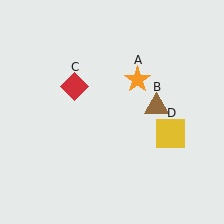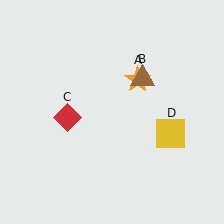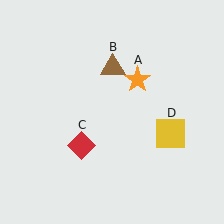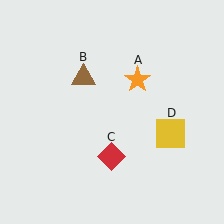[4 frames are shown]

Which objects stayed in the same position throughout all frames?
Orange star (object A) and yellow square (object D) remained stationary.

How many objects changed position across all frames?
2 objects changed position: brown triangle (object B), red diamond (object C).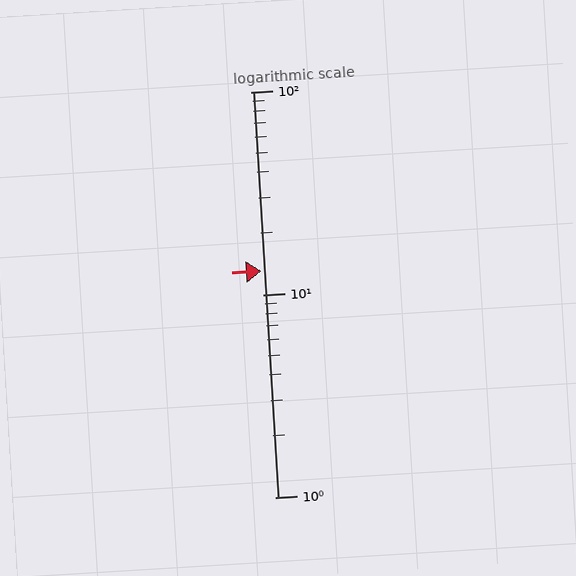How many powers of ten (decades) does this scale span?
The scale spans 2 decades, from 1 to 100.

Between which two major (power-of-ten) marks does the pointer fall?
The pointer is between 10 and 100.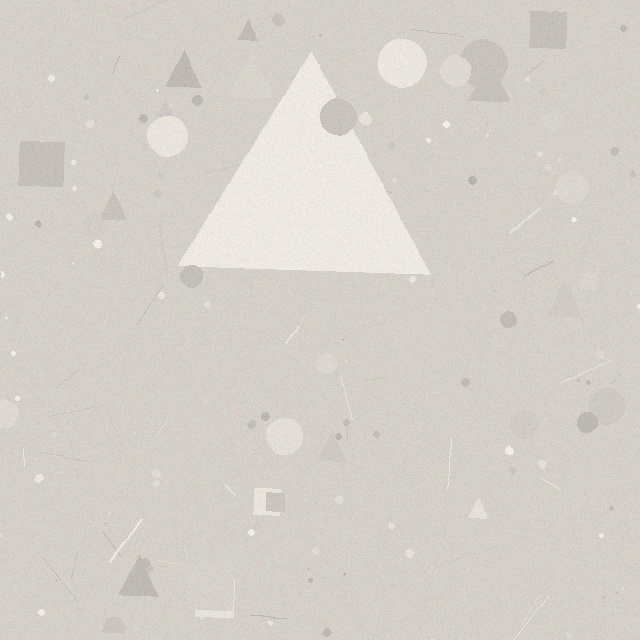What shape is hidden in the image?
A triangle is hidden in the image.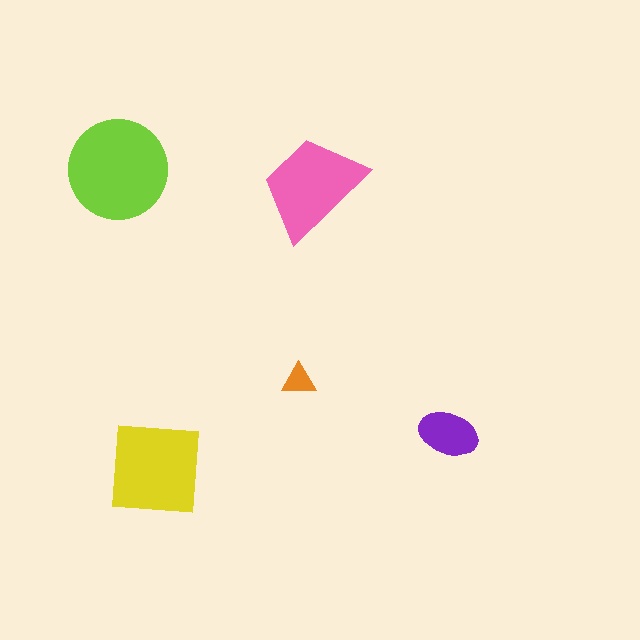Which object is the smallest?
The orange triangle.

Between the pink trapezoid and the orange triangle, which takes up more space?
The pink trapezoid.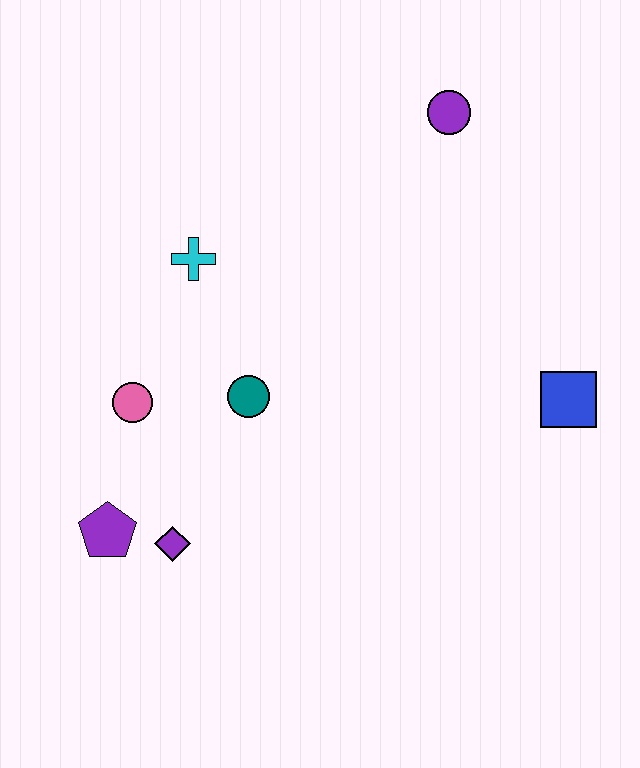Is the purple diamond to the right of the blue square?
No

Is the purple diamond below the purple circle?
Yes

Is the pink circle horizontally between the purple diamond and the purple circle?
No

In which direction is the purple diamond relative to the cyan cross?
The purple diamond is below the cyan cross.